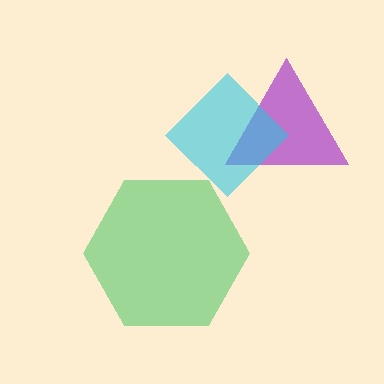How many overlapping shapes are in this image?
There are 3 overlapping shapes in the image.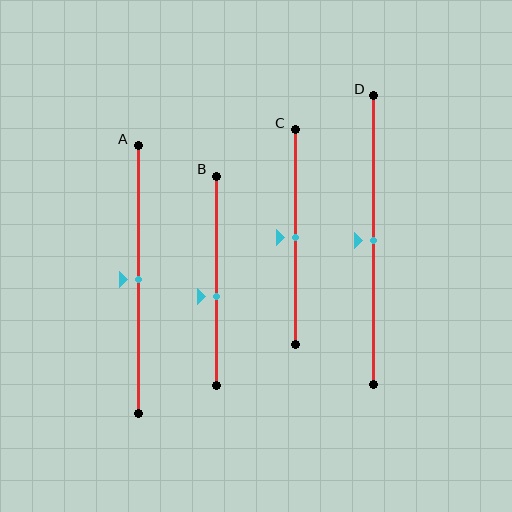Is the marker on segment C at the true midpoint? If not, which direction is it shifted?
Yes, the marker on segment C is at the true midpoint.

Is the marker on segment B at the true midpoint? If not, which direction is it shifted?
No, the marker on segment B is shifted downward by about 7% of the segment length.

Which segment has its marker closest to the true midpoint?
Segment A has its marker closest to the true midpoint.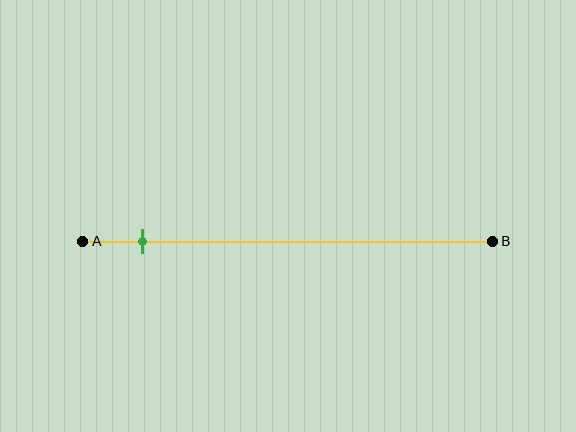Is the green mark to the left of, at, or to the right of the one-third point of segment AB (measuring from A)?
The green mark is to the left of the one-third point of segment AB.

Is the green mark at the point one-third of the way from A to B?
No, the mark is at about 15% from A, not at the 33% one-third point.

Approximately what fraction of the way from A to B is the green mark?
The green mark is approximately 15% of the way from A to B.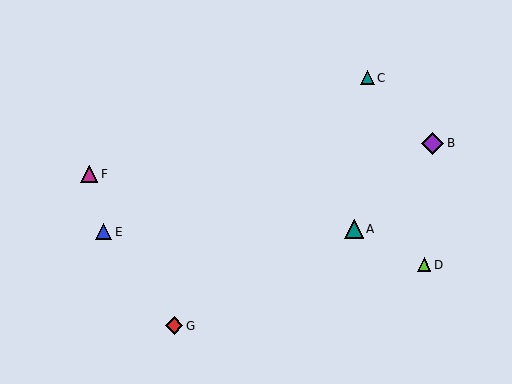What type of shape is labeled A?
Shape A is a teal triangle.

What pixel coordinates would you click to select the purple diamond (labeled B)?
Click at (433, 143) to select the purple diamond B.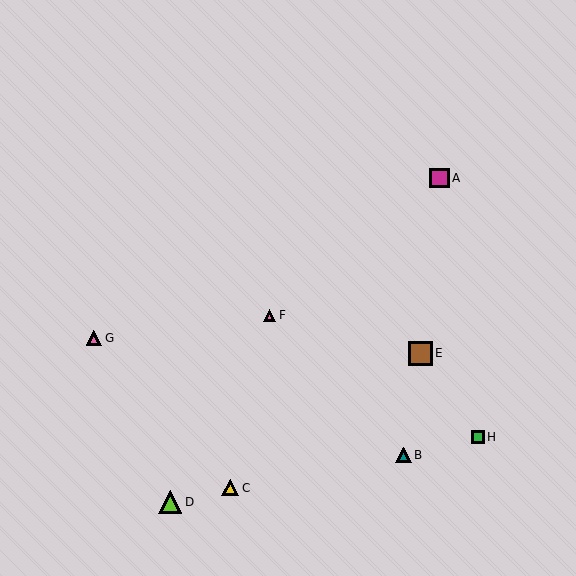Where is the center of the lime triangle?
The center of the lime triangle is at (170, 502).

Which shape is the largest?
The brown square (labeled E) is the largest.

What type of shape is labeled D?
Shape D is a lime triangle.